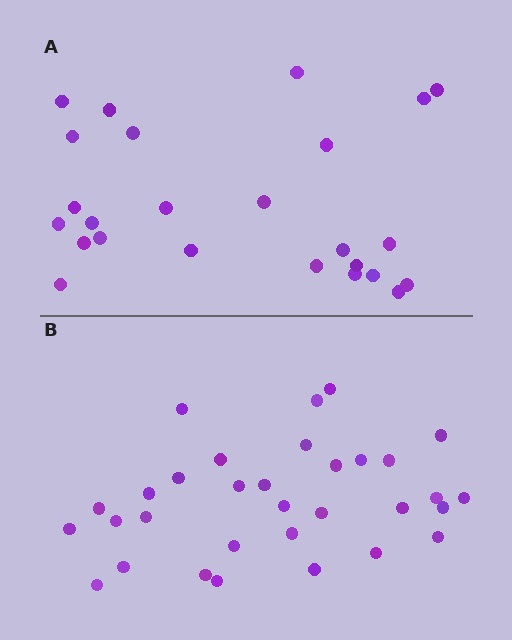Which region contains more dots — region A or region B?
Region B (the bottom region) has more dots.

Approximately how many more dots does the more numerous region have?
Region B has roughly 8 or so more dots than region A.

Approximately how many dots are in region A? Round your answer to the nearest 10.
About 20 dots. (The exact count is 25, which rounds to 20.)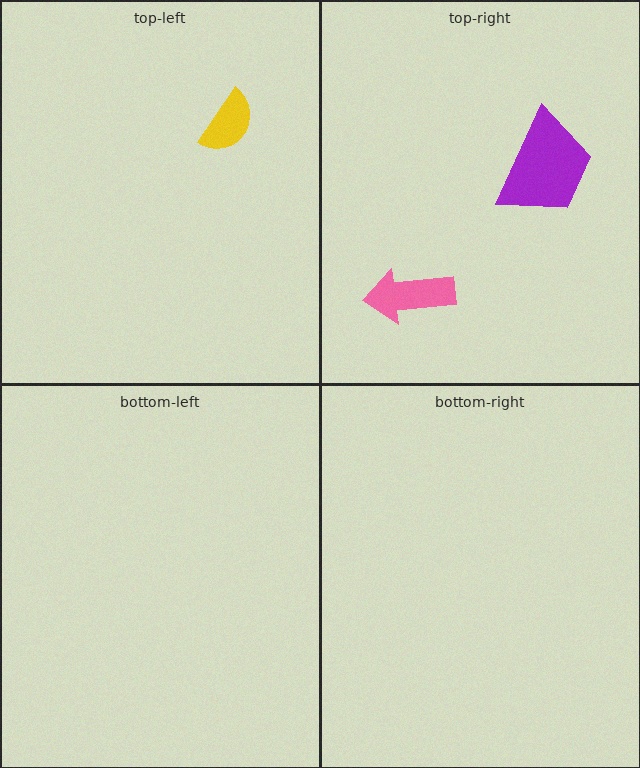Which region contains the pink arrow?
The top-right region.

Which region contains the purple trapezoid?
The top-right region.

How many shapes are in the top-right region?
2.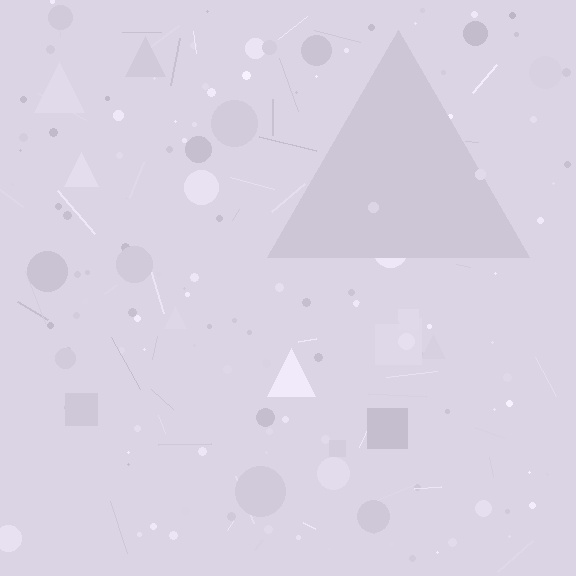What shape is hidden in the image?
A triangle is hidden in the image.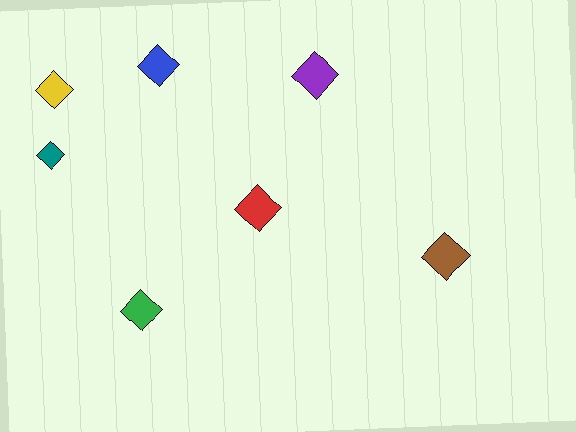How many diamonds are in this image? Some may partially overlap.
There are 7 diamonds.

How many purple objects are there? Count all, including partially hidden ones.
There is 1 purple object.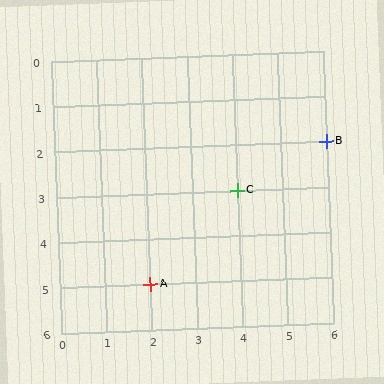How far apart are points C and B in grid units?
Points C and B are 2 columns and 1 row apart (about 2.2 grid units diagonally).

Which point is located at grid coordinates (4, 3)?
Point C is at (4, 3).